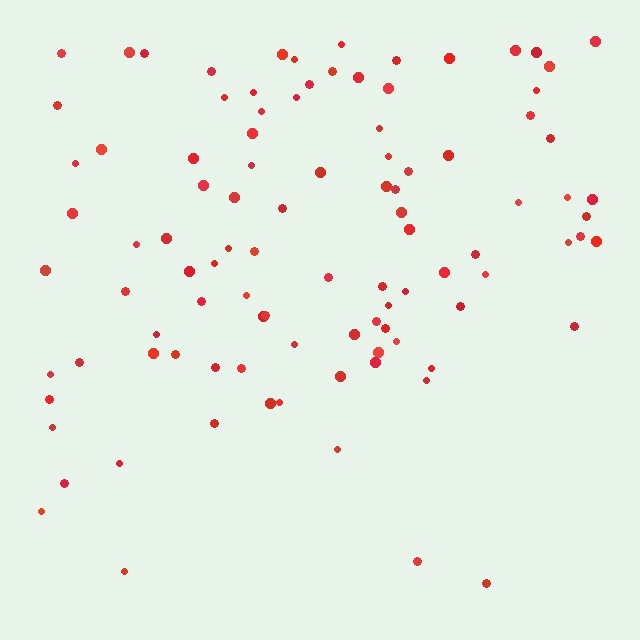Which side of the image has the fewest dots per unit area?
The bottom.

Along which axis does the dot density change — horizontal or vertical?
Vertical.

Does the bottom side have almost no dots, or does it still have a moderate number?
Still a moderate number, just noticeably fewer than the top.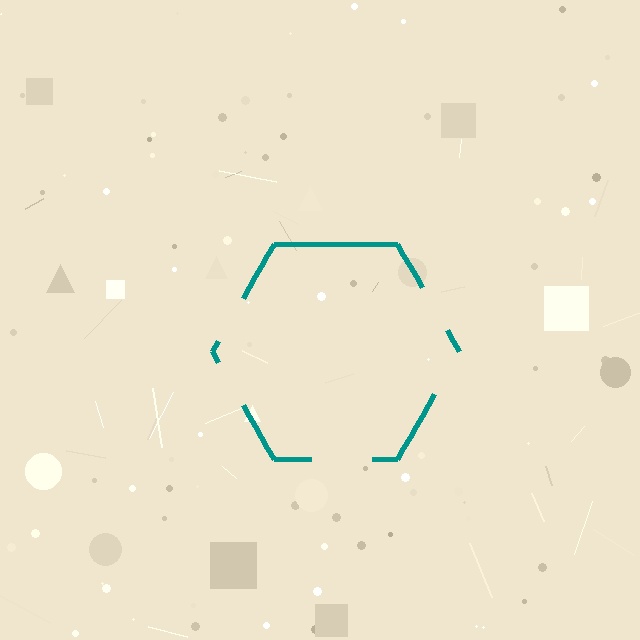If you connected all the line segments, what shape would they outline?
They would outline a hexagon.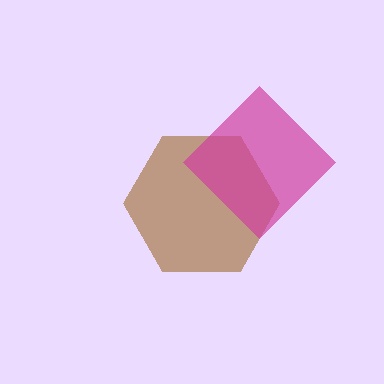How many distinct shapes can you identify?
There are 2 distinct shapes: a brown hexagon, a magenta diamond.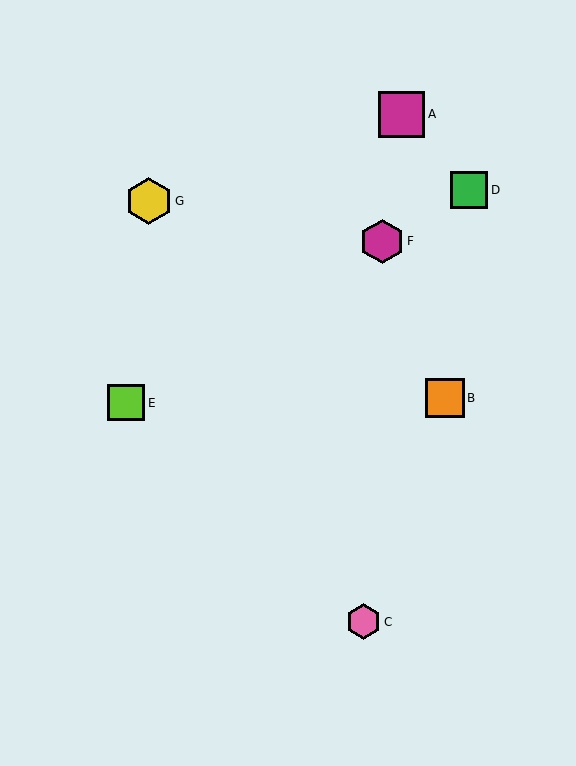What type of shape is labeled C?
Shape C is a pink hexagon.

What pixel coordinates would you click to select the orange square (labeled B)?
Click at (445, 398) to select the orange square B.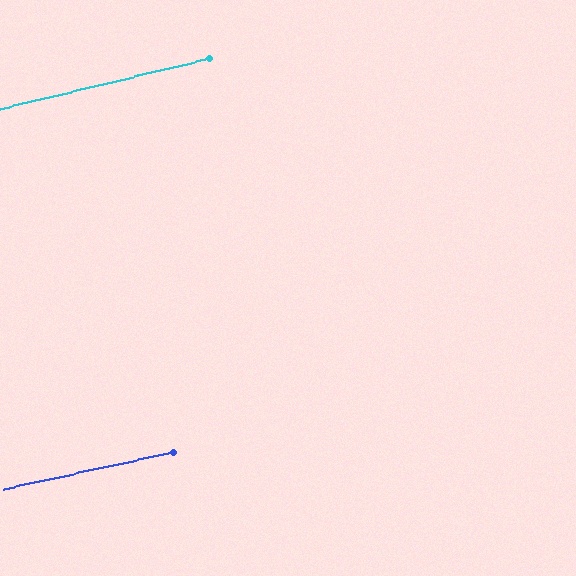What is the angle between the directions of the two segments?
Approximately 2 degrees.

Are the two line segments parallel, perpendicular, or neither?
Parallel — their directions differ by only 1.5°.